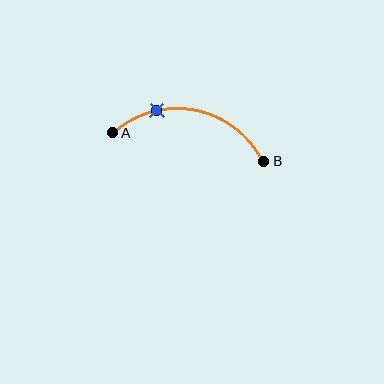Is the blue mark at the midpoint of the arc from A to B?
No. The blue mark lies on the arc but is closer to endpoint A. The arc midpoint would be at the point on the curve equidistant along the arc from both A and B.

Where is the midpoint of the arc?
The arc midpoint is the point on the curve farthest from the straight line joining A and B. It sits above that line.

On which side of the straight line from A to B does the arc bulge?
The arc bulges above the straight line connecting A and B.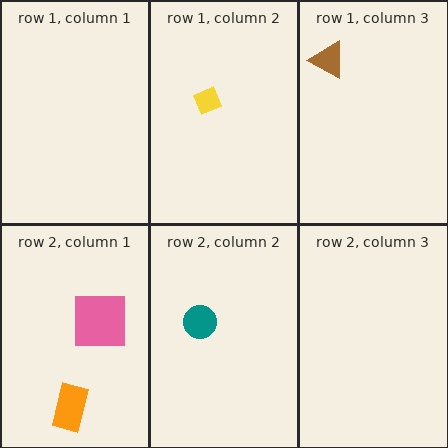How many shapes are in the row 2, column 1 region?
2.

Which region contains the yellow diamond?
The row 1, column 2 region.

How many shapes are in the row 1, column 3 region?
1.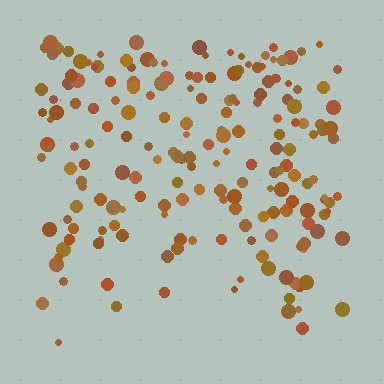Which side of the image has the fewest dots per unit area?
The bottom.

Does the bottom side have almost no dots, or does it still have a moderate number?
Still a moderate number, just noticeably fewer than the top.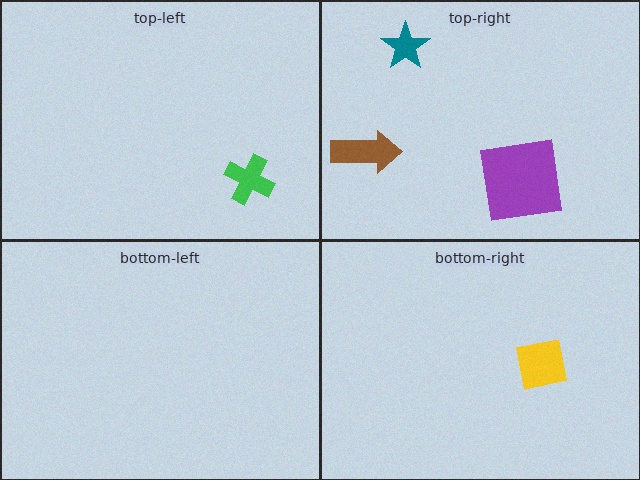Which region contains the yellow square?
The bottom-right region.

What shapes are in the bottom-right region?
The yellow square.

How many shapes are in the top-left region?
1.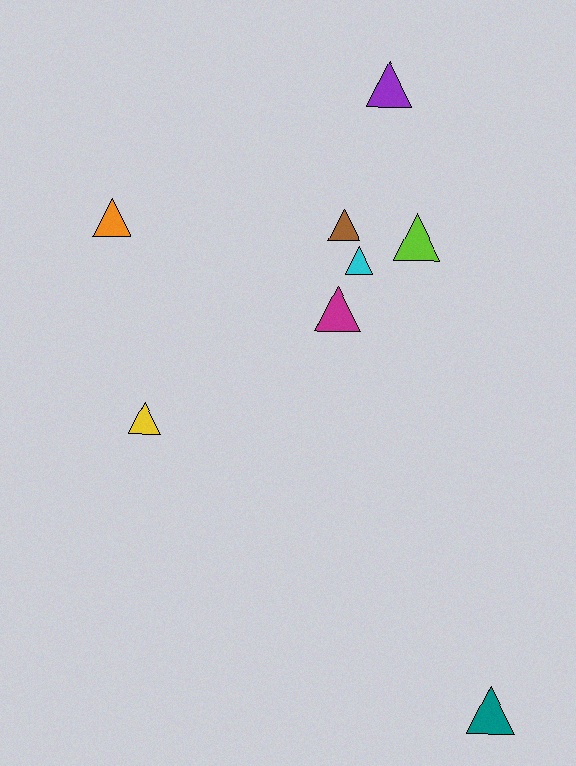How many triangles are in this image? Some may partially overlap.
There are 8 triangles.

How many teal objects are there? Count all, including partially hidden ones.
There is 1 teal object.